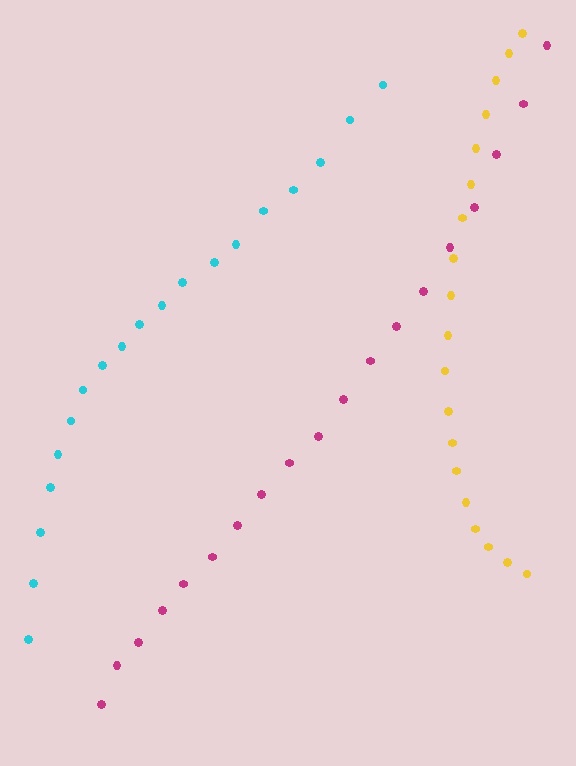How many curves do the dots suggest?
There are 3 distinct paths.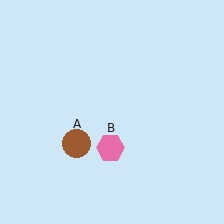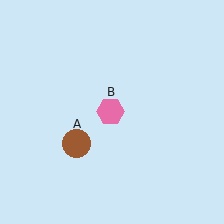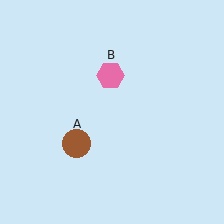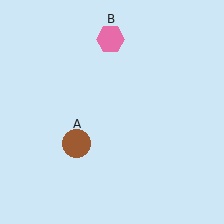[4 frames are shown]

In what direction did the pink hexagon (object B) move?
The pink hexagon (object B) moved up.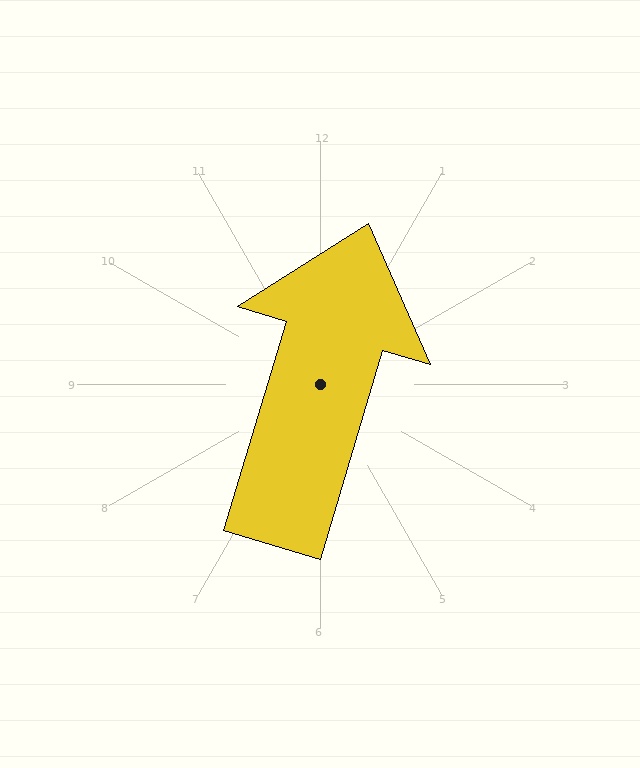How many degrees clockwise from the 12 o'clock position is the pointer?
Approximately 17 degrees.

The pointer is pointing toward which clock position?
Roughly 1 o'clock.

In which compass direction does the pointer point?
North.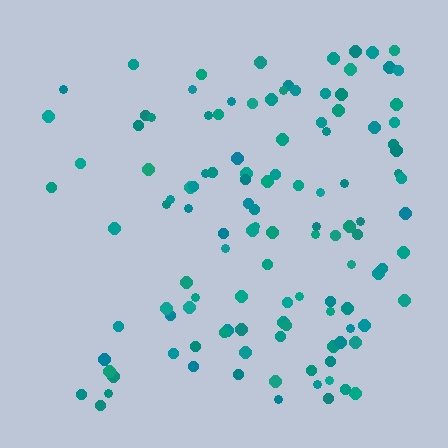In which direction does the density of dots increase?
From left to right, with the right side densest.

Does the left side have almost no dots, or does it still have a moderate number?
Still a moderate number, just noticeably fewer than the right.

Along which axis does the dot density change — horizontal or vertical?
Horizontal.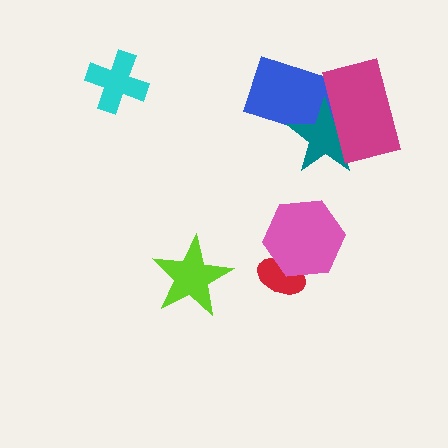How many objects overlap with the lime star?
0 objects overlap with the lime star.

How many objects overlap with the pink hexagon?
1 object overlaps with the pink hexagon.